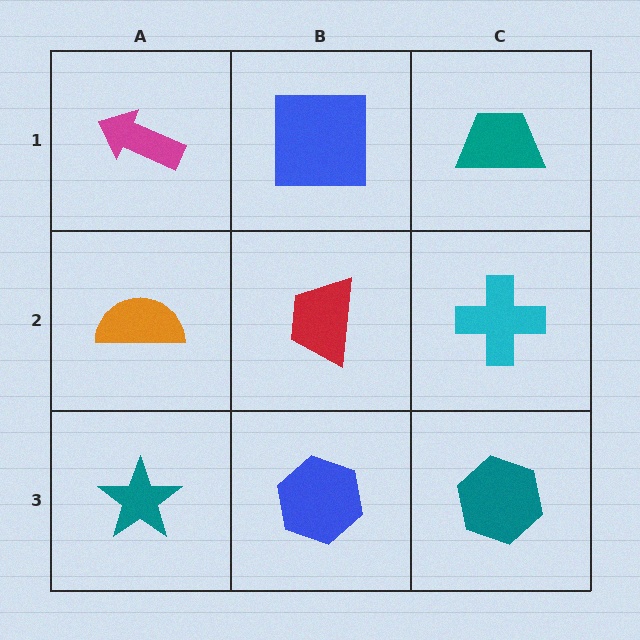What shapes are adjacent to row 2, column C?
A teal trapezoid (row 1, column C), a teal hexagon (row 3, column C), a red trapezoid (row 2, column B).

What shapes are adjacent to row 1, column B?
A red trapezoid (row 2, column B), a magenta arrow (row 1, column A), a teal trapezoid (row 1, column C).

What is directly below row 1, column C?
A cyan cross.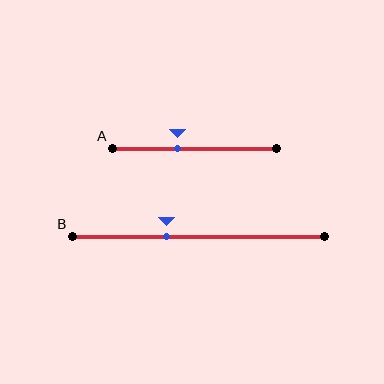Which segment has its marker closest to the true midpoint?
Segment A has its marker closest to the true midpoint.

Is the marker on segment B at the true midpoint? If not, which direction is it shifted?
No, the marker on segment B is shifted to the left by about 13% of the segment length.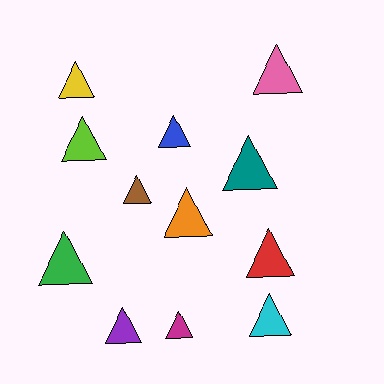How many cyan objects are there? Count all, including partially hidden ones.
There is 1 cyan object.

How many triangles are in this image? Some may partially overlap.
There are 12 triangles.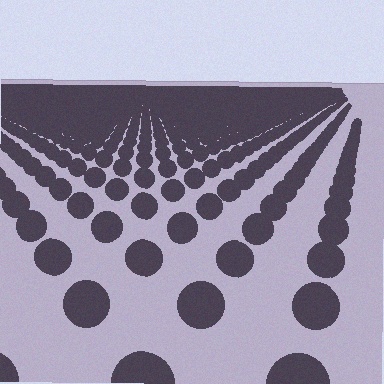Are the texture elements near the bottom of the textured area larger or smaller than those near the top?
Larger. Near the bottom, elements are closer to the viewer and appear at a bigger on-screen size.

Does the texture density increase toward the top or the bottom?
Density increases toward the top.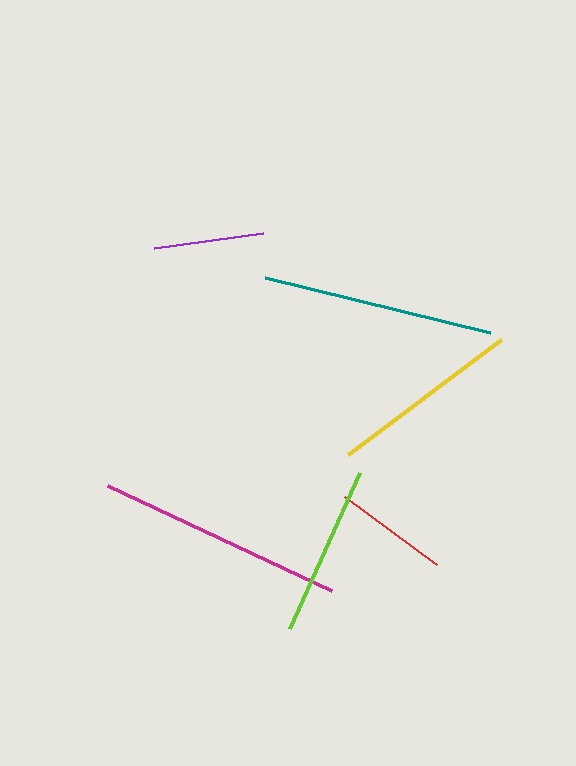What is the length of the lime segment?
The lime segment is approximately 171 pixels long.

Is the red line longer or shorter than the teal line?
The teal line is longer than the red line.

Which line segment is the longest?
The magenta line is the longest at approximately 248 pixels.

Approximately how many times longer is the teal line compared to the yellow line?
The teal line is approximately 1.2 times the length of the yellow line.